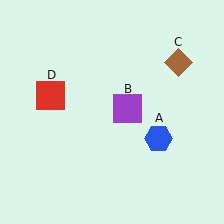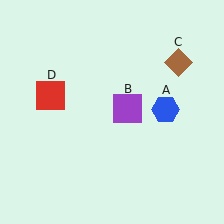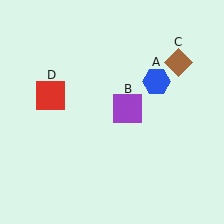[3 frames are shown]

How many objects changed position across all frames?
1 object changed position: blue hexagon (object A).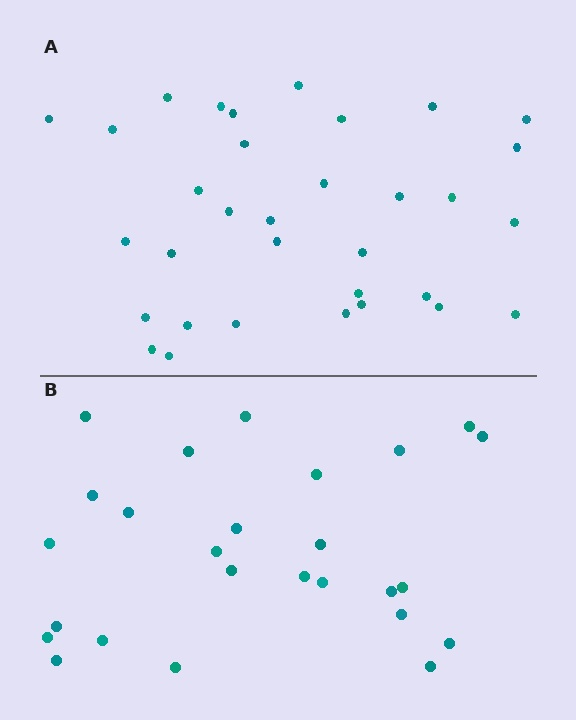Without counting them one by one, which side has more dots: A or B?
Region A (the top region) has more dots.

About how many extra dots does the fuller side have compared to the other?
Region A has roughly 8 or so more dots than region B.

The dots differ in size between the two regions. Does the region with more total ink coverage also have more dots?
No. Region B has more total ink coverage because its dots are larger, but region A actually contains more individual dots. Total area can be misleading — the number of items is what matters here.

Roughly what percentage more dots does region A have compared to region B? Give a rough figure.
About 25% more.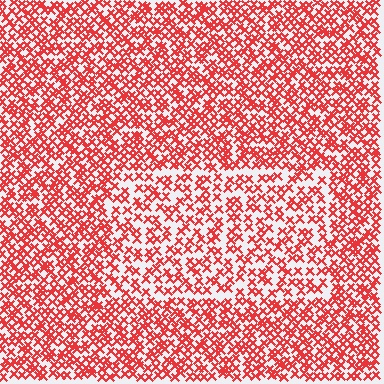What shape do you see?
I see a rectangle.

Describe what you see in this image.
The image contains small red elements arranged at two different densities. A rectangle-shaped region is visible where the elements are less densely packed than the surrounding area.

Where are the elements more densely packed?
The elements are more densely packed outside the rectangle boundary.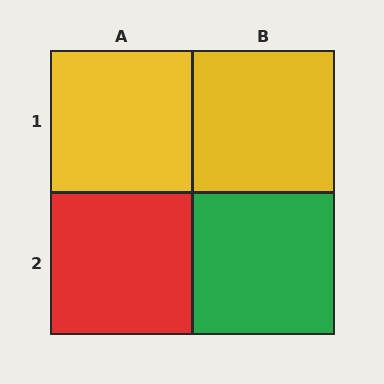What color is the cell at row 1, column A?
Yellow.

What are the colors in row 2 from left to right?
Red, green.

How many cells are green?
1 cell is green.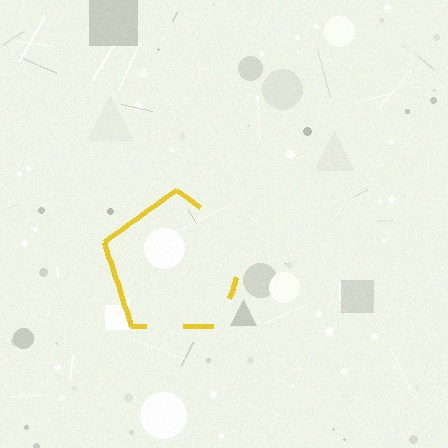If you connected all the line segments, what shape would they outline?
They would outline a pentagon.